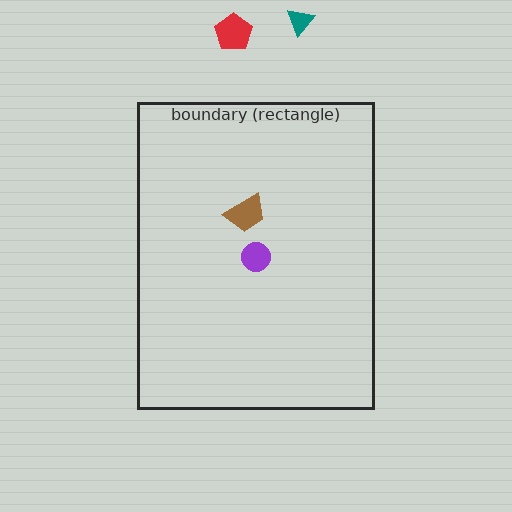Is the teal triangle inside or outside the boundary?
Outside.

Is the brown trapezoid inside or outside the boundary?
Inside.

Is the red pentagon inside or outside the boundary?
Outside.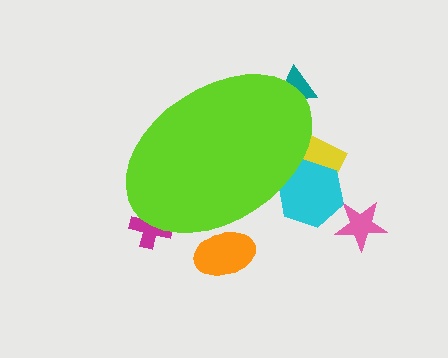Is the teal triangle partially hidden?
Yes, the teal triangle is partially hidden behind the lime ellipse.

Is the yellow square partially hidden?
Yes, the yellow square is partially hidden behind the lime ellipse.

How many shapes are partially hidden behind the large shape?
5 shapes are partially hidden.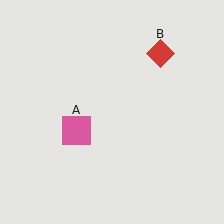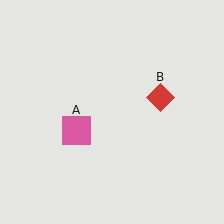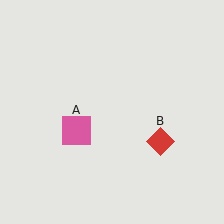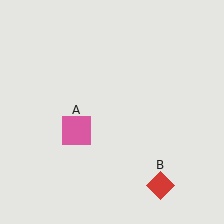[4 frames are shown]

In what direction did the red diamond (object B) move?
The red diamond (object B) moved down.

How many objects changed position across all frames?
1 object changed position: red diamond (object B).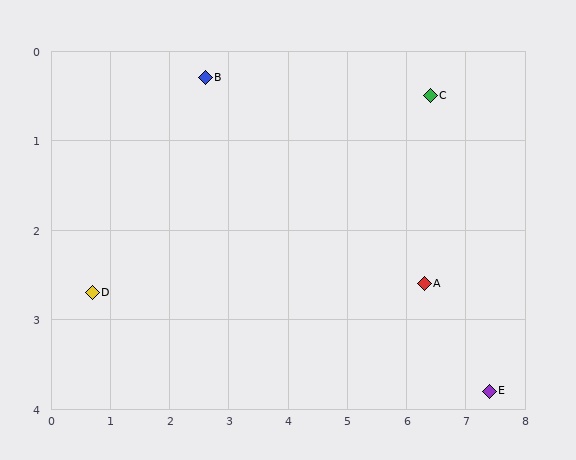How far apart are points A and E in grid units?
Points A and E are about 1.6 grid units apart.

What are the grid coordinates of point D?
Point D is at approximately (0.7, 2.7).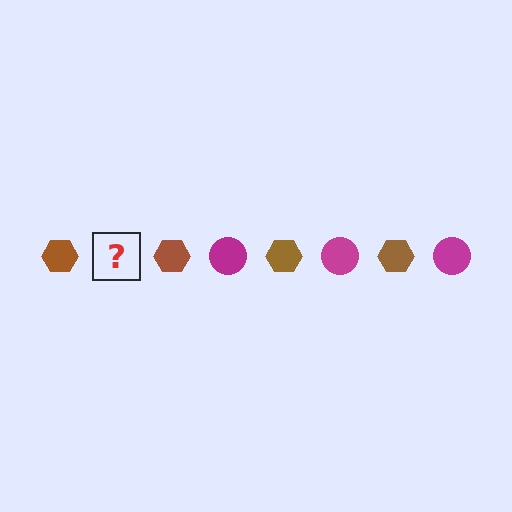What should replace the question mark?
The question mark should be replaced with a magenta circle.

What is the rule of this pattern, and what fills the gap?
The rule is that the pattern alternates between brown hexagon and magenta circle. The gap should be filled with a magenta circle.